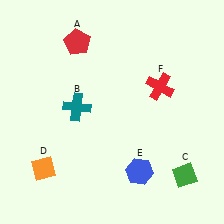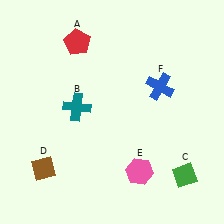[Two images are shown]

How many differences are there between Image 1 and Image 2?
There are 3 differences between the two images.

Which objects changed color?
D changed from orange to brown. E changed from blue to pink. F changed from red to blue.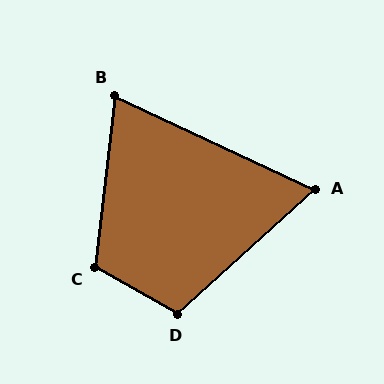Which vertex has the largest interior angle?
C, at approximately 113 degrees.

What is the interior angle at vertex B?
Approximately 72 degrees (acute).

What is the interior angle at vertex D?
Approximately 108 degrees (obtuse).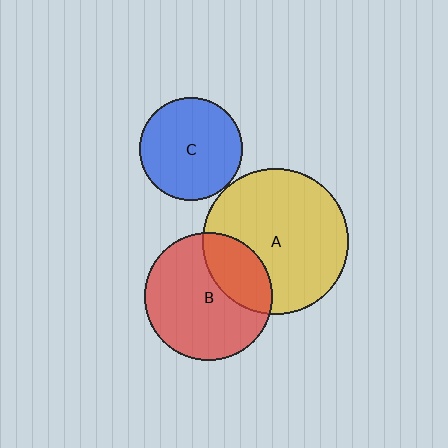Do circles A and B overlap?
Yes.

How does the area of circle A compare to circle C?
Approximately 2.0 times.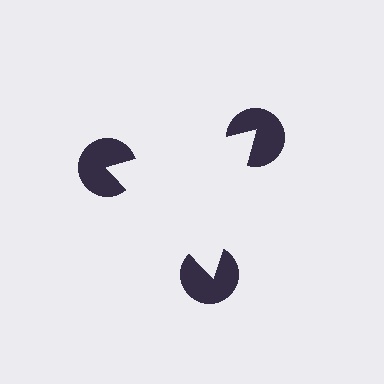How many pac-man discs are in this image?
There are 3 — one at each vertex of the illusory triangle.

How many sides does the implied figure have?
3 sides.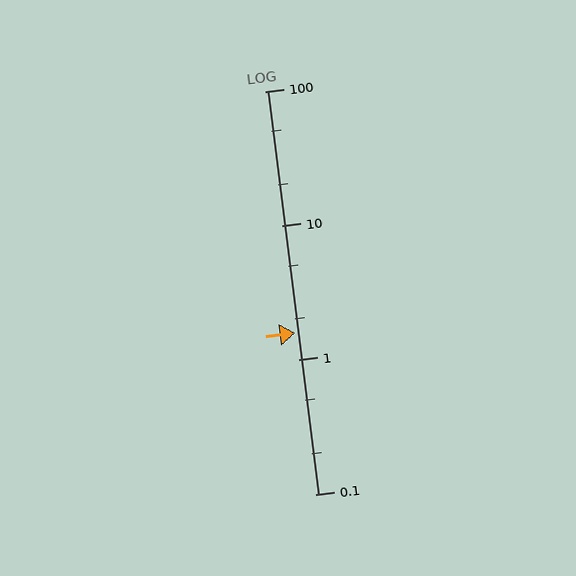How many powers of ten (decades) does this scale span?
The scale spans 3 decades, from 0.1 to 100.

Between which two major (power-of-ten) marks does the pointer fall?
The pointer is between 1 and 10.